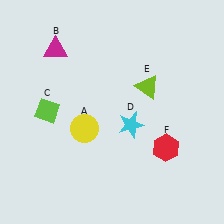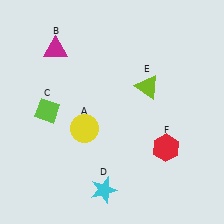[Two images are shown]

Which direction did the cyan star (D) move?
The cyan star (D) moved down.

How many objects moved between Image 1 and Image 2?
1 object moved between the two images.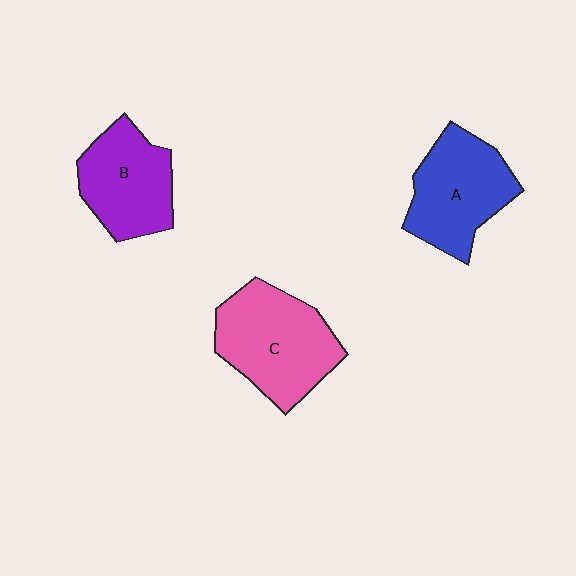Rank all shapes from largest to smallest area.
From largest to smallest: C (pink), A (blue), B (purple).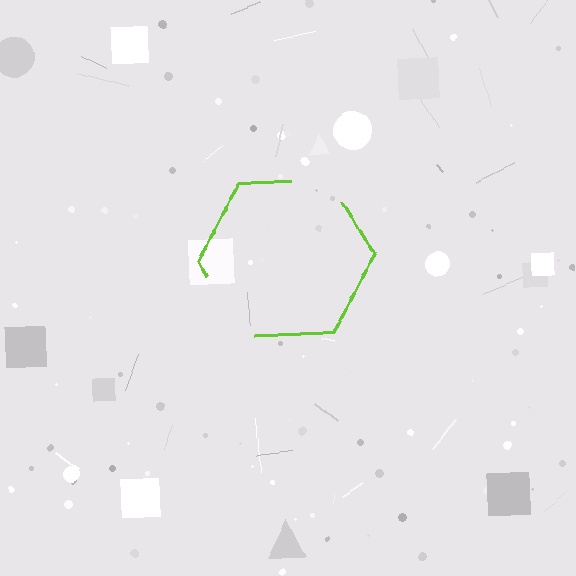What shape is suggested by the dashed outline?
The dashed outline suggests a hexagon.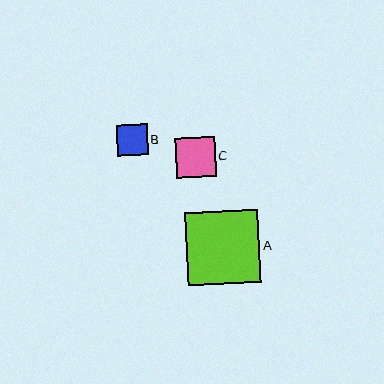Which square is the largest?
Square A is the largest with a size of approximately 73 pixels.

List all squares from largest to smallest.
From largest to smallest: A, C, B.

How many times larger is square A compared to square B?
Square A is approximately 2.3 times the size of square B.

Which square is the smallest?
Square B is the smallest with a size of approximately 31 pixels.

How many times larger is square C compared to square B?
Square C is approximately 1.3 times the size of square B.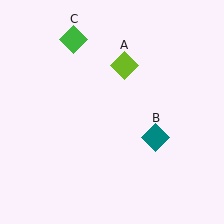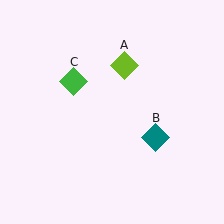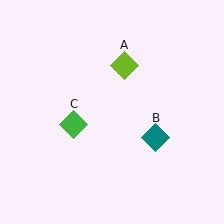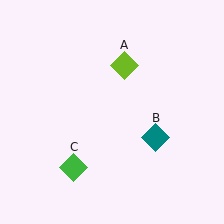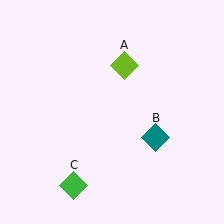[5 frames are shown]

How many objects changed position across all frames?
1 object changed position: green diamond (object C).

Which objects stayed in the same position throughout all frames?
Lime diamond (object A) and teal diamond (object B) remained stationary.